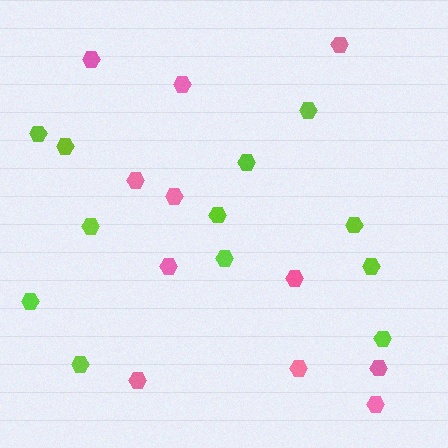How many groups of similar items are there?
There are 2 groups: one group of pink hexagons (11) and one group of lime hexagons (12).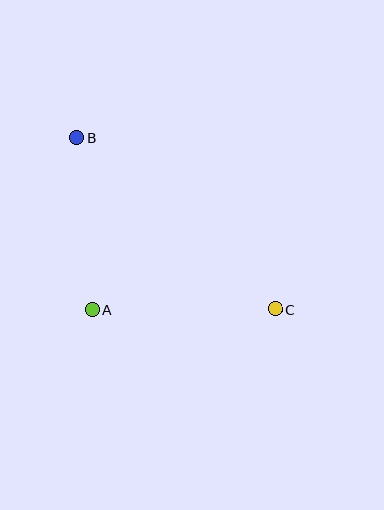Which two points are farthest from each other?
Points B and C are farthest from each other.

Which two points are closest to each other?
Points A and B are closest to each other.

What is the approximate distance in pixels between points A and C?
The distance between A and C is approximately 183 pixels.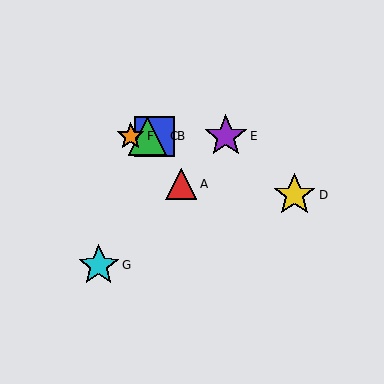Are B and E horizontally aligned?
Yes, both are at y≈136.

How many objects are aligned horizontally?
4 objects (B, C, E, F) are aligned horizontally.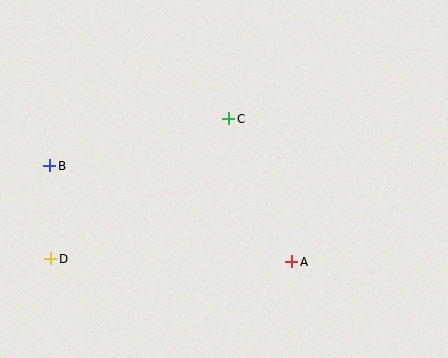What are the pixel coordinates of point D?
Point D is at (51, 259).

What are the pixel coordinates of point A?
Point A is at (292, 262).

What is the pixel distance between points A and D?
The distance between A and D is 241 pixels.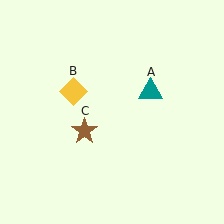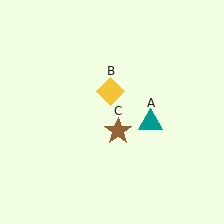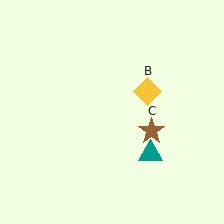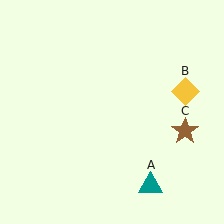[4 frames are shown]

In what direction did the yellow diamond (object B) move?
The yellow diamond (object B) moved right.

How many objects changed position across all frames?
3 objects changed position: teal triangle (object A), yellow diamond (object B), brown star (object C).